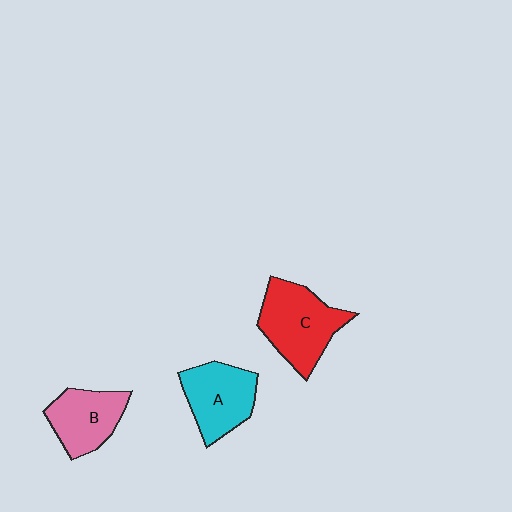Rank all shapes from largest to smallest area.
From largest to smallest: C (red), A (cyan), B (pink).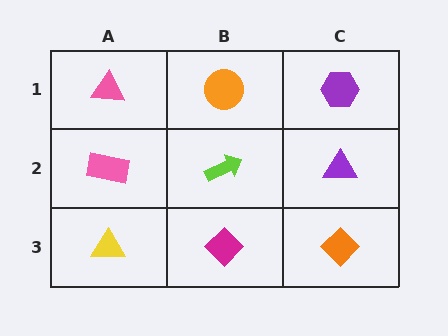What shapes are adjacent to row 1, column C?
A purple triangle (row 2, column C), an orange circle (row 1, column B).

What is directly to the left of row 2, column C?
A lime arrow.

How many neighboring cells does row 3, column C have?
2.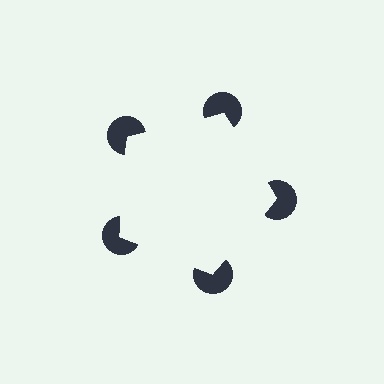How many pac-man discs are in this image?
There are 5 — one at each vertex of the illusory pentagon.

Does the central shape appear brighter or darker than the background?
It typically appears slightly brighter than the background, even though no actual brightness change is drawn.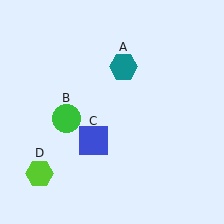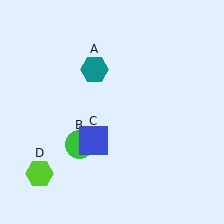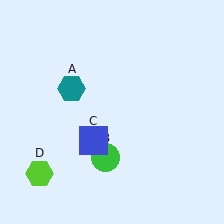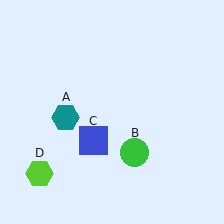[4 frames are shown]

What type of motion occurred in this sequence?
The teal hexagon (object A), green circle (object B) rotated counterclockwise around the center of the scene.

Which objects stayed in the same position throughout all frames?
Blue square (object C) and lime hexagon (object D) remained stationary.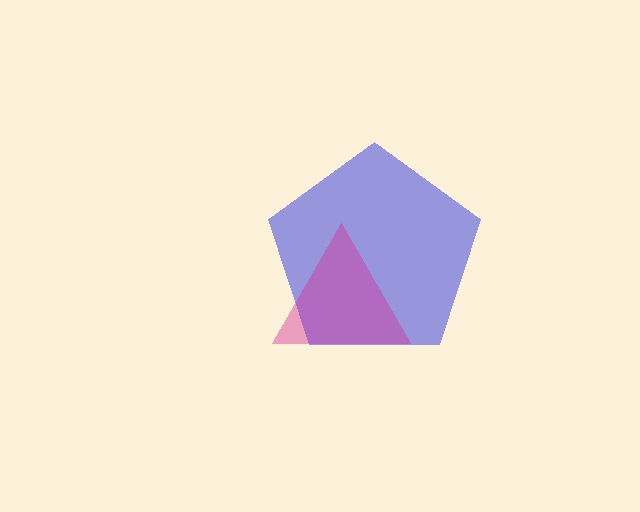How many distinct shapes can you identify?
There are 2 distinct shapes: a blue pentagon, a magenta triangle.